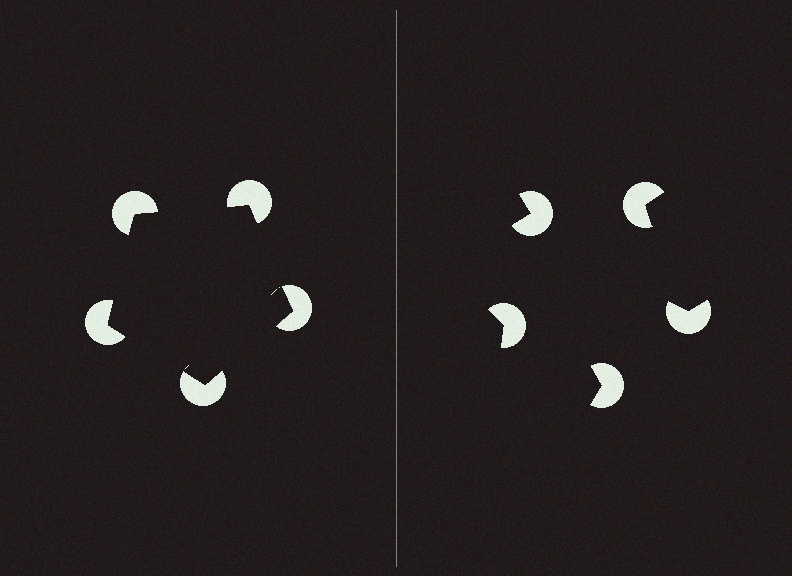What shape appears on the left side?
An illusory pentagon.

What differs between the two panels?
The pac-man discs are positioned identically on both sides; only the wedge orientations differ. On the left they align to a pentagon; on the right they are misaligned.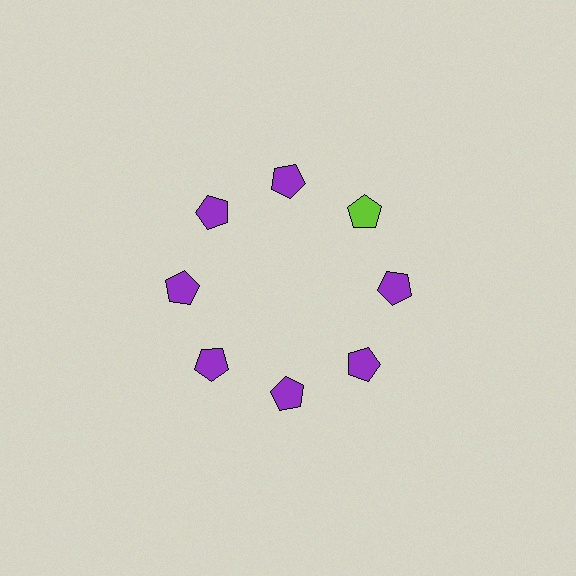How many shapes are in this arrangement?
There are 8 shapes arranged in a ring pattern.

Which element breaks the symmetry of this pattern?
The lime pentagon at roughly the 2 o'clock position breaks the symmetry. All other shapes are purple pentagons.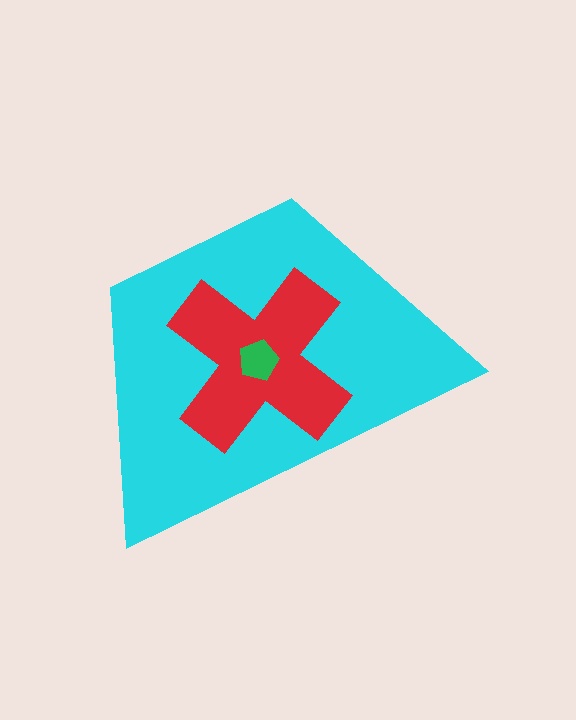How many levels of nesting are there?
3.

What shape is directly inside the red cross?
The green pentagon.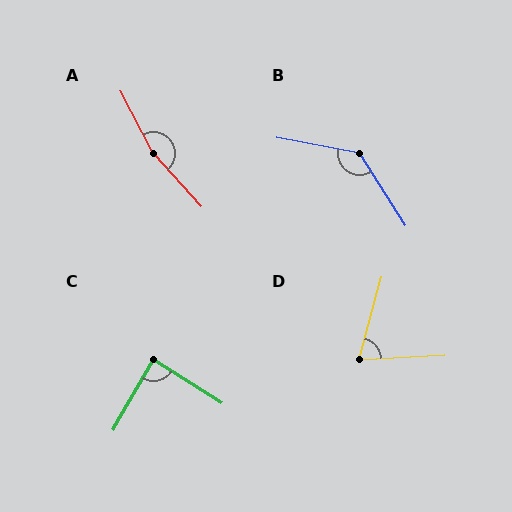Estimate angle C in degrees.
Approximately 87 degrees.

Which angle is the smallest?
D, at approximately 72 degrees.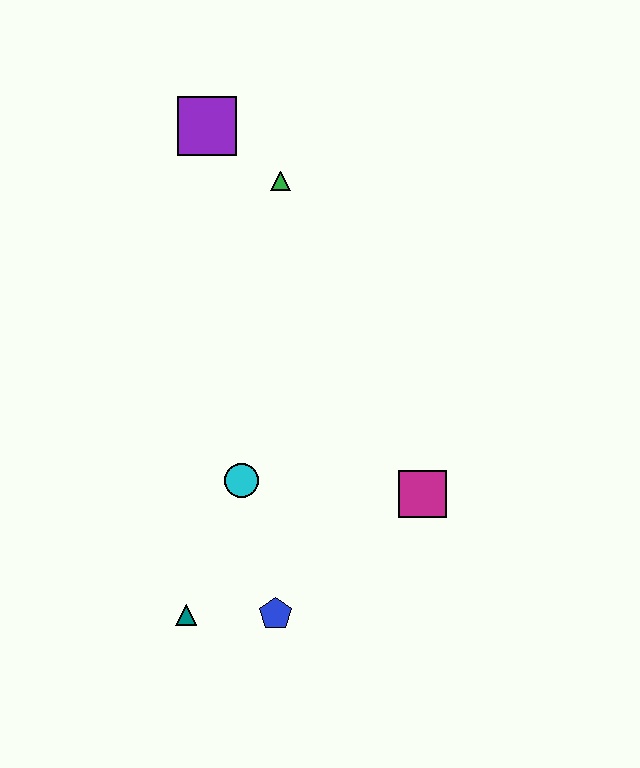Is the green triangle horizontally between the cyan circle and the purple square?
No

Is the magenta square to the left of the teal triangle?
No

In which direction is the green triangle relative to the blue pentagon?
The green triangle is above the blue pentagon.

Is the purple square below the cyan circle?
No